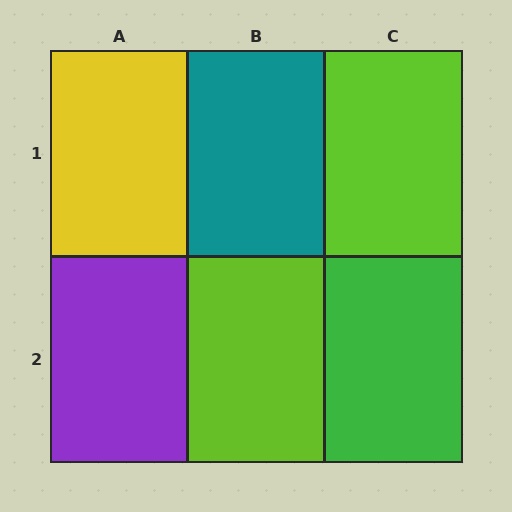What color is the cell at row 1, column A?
Yellow.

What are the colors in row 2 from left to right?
Purple, lime, green.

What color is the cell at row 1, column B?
Teal.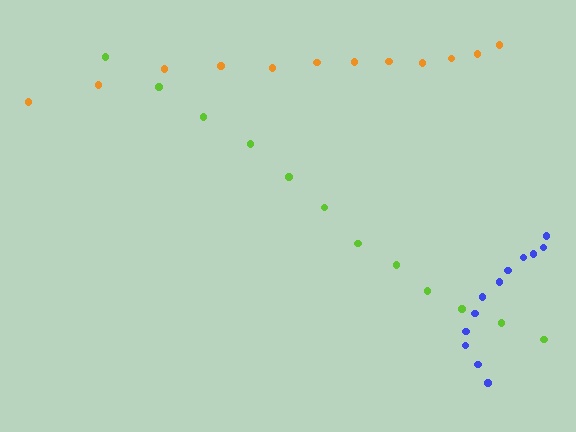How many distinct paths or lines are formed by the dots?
There are 3 distinct paths.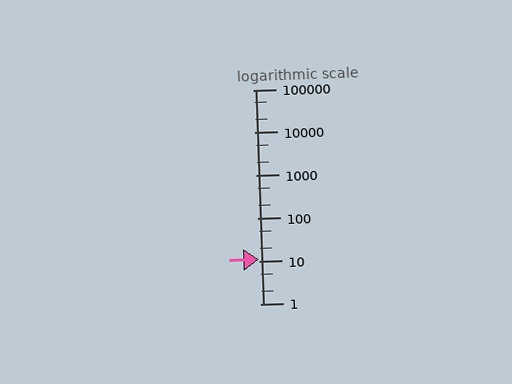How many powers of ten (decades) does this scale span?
The scale spans 5 decades, from 1 to 100000.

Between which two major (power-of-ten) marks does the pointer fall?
The pointer is between 10 and 100.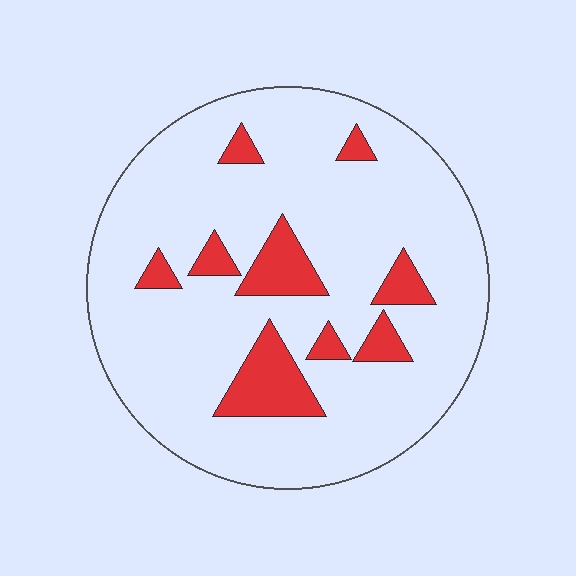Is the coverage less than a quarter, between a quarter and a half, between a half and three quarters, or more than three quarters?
Less than a quarter.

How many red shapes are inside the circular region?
9.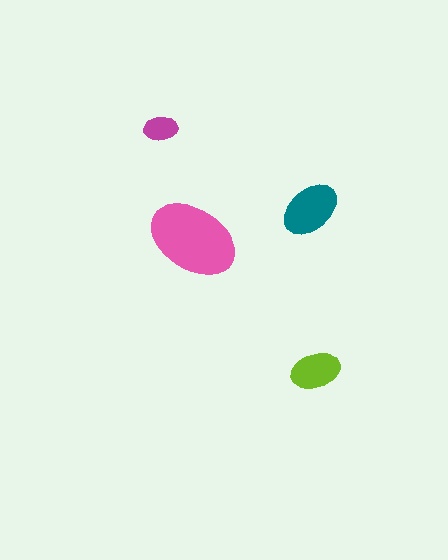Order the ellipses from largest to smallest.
the pink one, the teal one, the lime one, the magenta one.